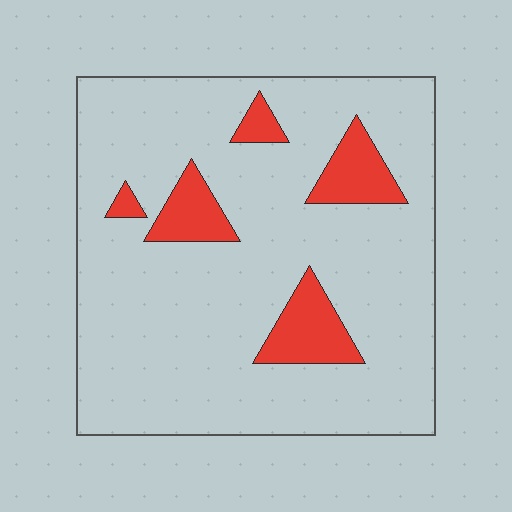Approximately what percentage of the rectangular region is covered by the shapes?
Approximately 15%.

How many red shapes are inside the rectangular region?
5.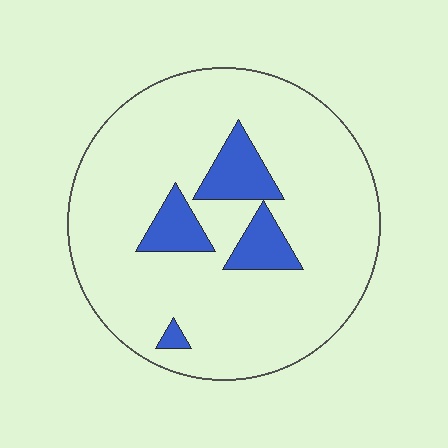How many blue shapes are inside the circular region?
4.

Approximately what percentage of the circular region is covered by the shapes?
Approximately 15%.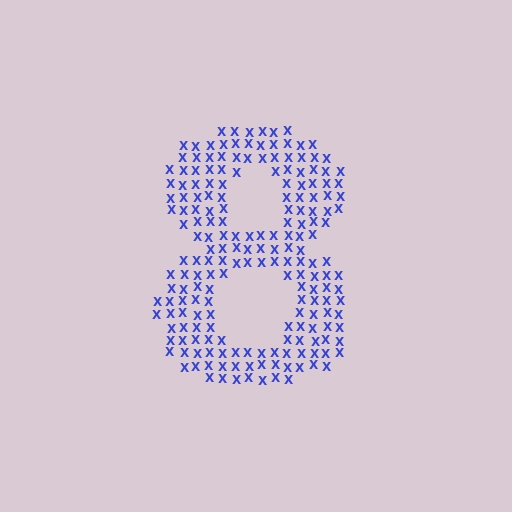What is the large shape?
The large shape is the digit 8.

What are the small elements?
The small elements are letter X's.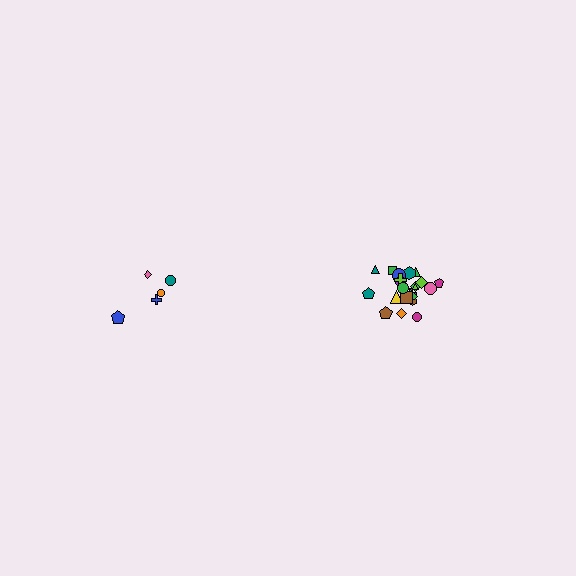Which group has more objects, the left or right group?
The right group.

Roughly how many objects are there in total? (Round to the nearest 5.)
Roughly 25 objects in total.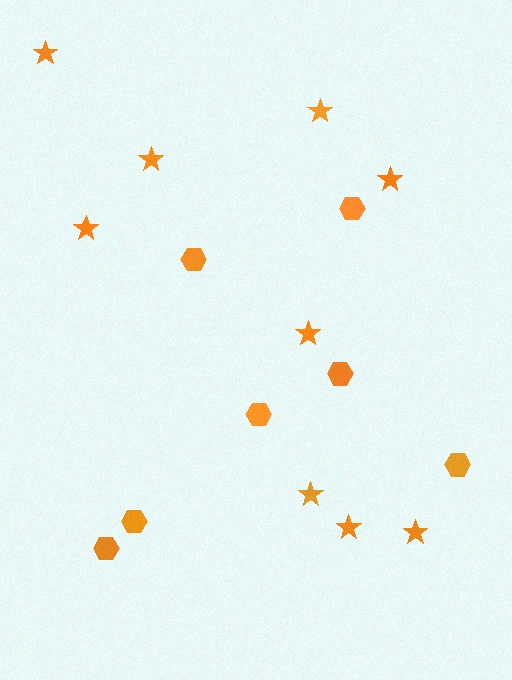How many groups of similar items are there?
There are 2 groups: one group of hexagons (7) and one group of stars (9).